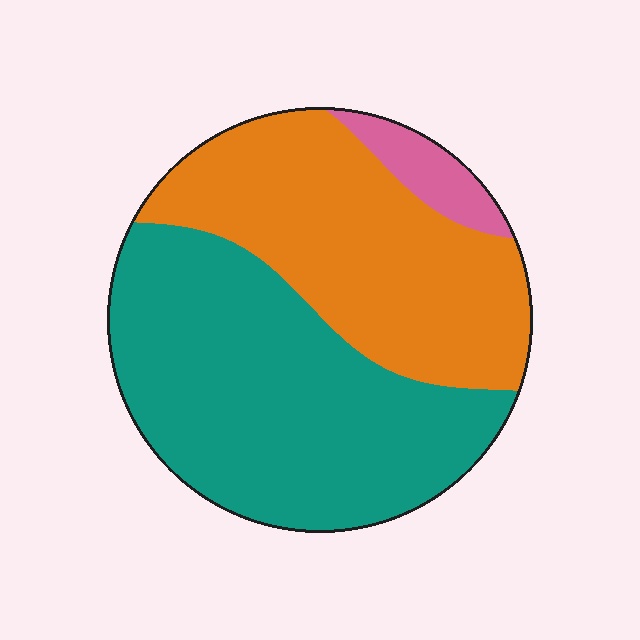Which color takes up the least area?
Pink, at roughly 5%.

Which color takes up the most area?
Teal, at roughly 55%.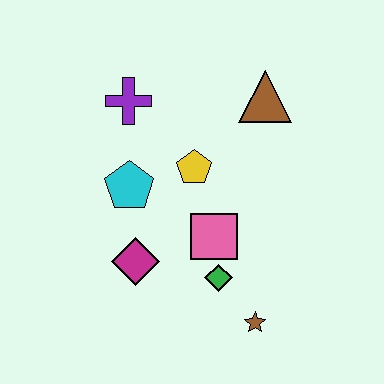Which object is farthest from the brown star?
The purple cross is farthest from the brown star.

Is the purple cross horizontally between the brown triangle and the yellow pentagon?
No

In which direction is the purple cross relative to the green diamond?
The purple cross is above the green diamond.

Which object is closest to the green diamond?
The pink square is closest to the green diamond.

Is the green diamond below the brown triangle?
Yes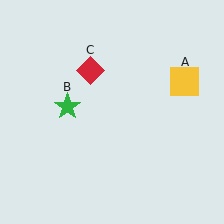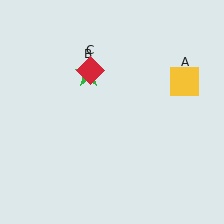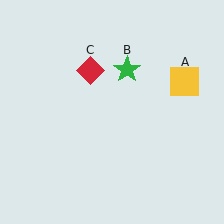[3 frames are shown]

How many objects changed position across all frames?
1 object changed position: green star (object B).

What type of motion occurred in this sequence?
The green star (object B) rotated clockwise around the center of the scene.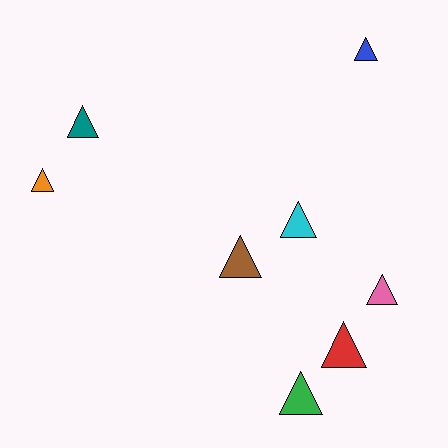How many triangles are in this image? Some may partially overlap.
There are 8 triangles.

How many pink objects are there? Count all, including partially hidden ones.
There is 1 pink object.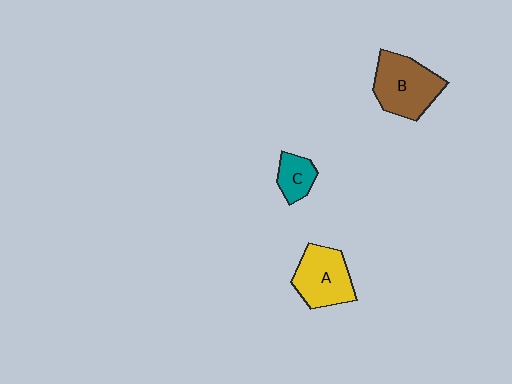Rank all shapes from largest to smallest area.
From largest to smallest: B (brown), A (yellow), C (teal).